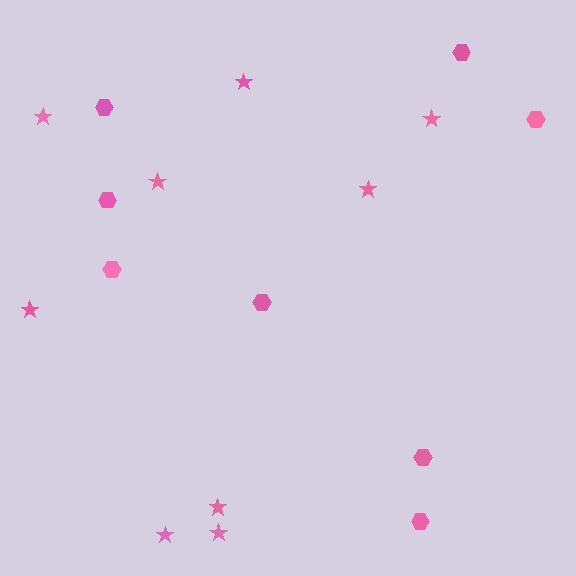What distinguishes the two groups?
There are 2 groups: one group of hexagons (8) and one group of stars (9).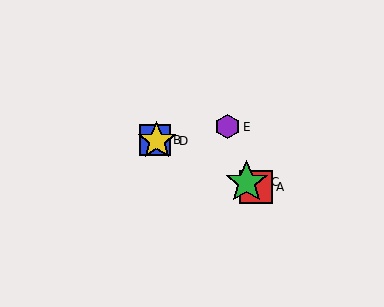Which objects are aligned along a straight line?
Objects A, B, C, D are aligned along a straight line.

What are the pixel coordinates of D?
Object D is at (157, 141).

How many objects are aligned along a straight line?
4 objects (A, B, C, D) are aligned along a straight line.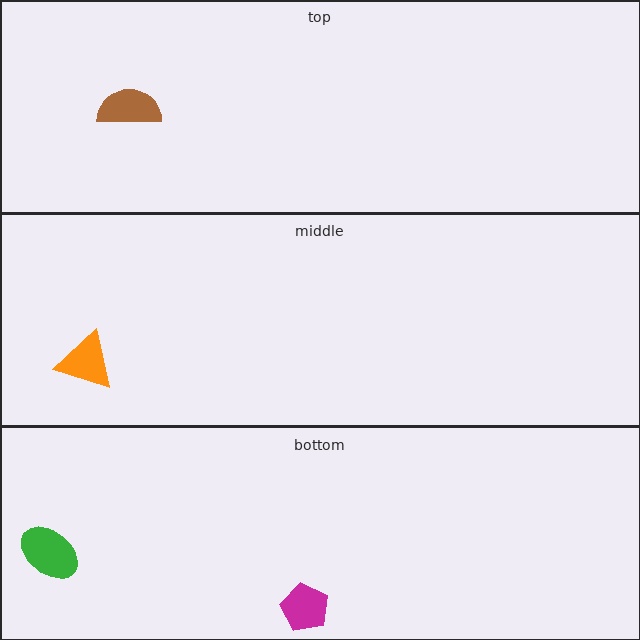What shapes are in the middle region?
The orange triangle.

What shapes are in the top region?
The brown semicircle.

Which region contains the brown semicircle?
The top region.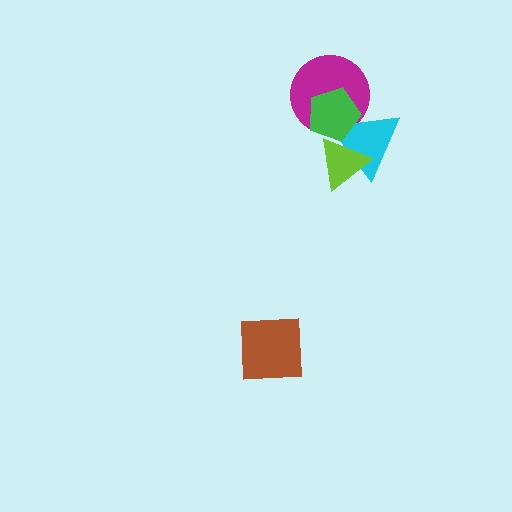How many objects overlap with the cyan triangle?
3 objects overlap with the cyan triangle.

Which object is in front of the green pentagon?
The lime triangle is in front of the green pentagon.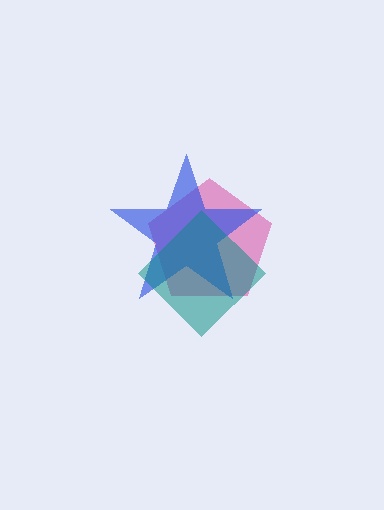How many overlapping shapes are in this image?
There are 3 overlapping shapes in the image.